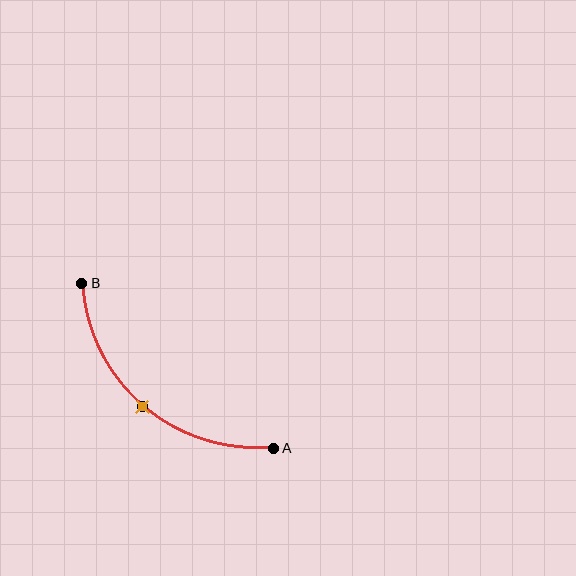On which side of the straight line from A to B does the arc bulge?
The arc bulges below and to the left of the straight line connecting A and B.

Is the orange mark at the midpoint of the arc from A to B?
Yes. The orange mark lies on the arc at equal arc-length from both A and B — it is the arc midpoint.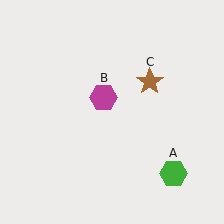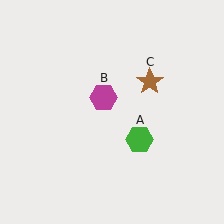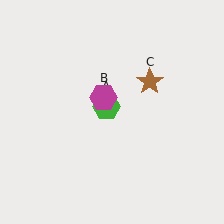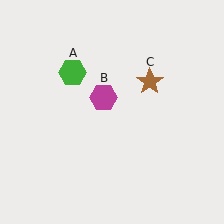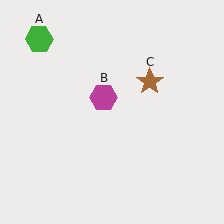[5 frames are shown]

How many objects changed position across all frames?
1 object changed position: green hexagon (object A).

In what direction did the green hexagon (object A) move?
The green hexagon (object A) moved up and to the left.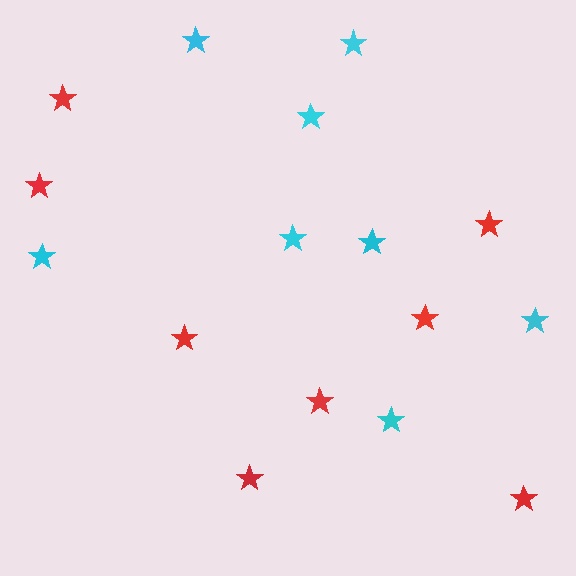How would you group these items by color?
There are 2 groups: one group of cyan stars (8) and one group of red stars (8).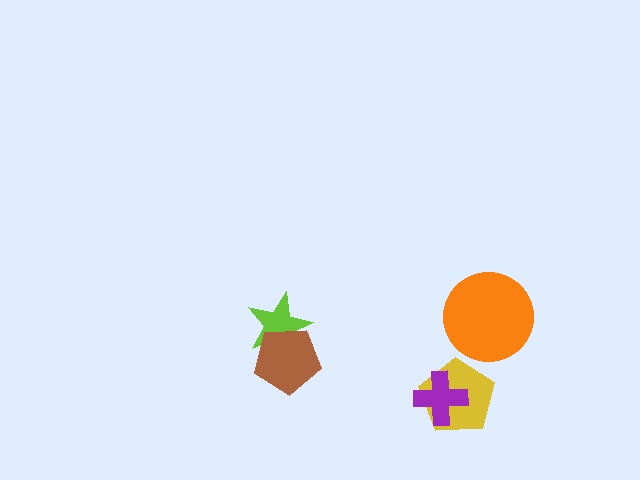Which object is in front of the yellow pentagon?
The purple cross is in front of the yellow pentagon.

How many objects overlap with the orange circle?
0 objects overlap with the orange circle.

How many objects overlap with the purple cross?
1 object overlaps with the purple cross.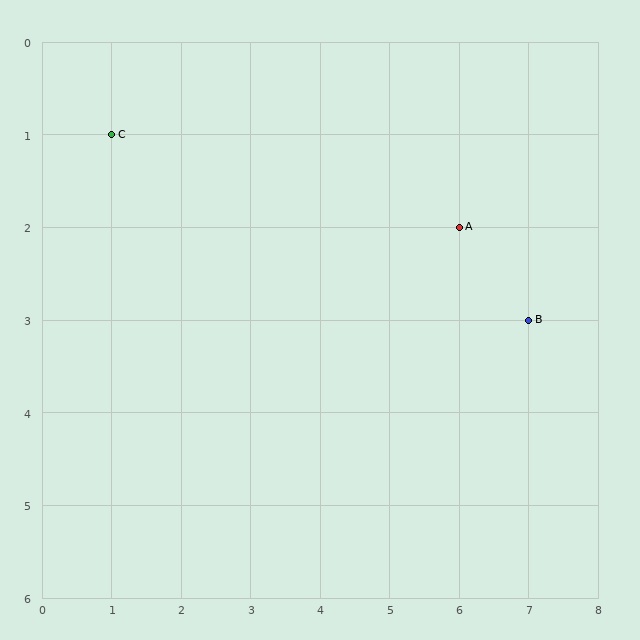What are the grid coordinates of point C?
Point C is at grid coordinates (1, 1).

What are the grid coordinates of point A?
Point A is at grid coordinates (6, 2).